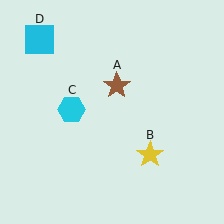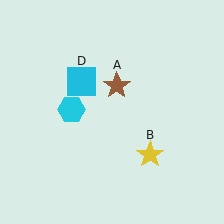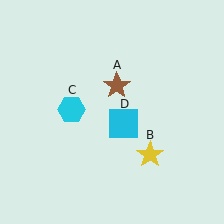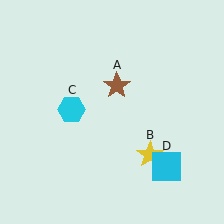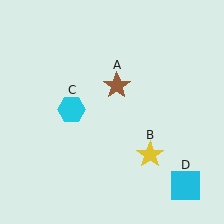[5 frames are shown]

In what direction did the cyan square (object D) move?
The cyan square (object D) moved down and to the right.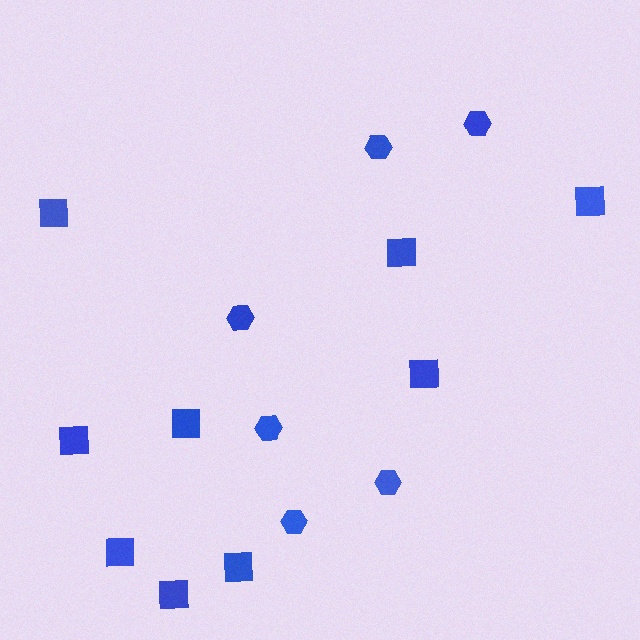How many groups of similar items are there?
There are 2 groups: one group of squares (9) and one group of hexagons (6).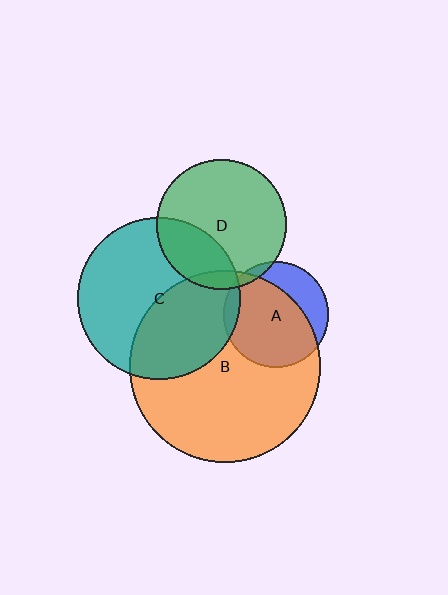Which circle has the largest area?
Circle B (orange).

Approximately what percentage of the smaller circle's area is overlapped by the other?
Approximately 70%.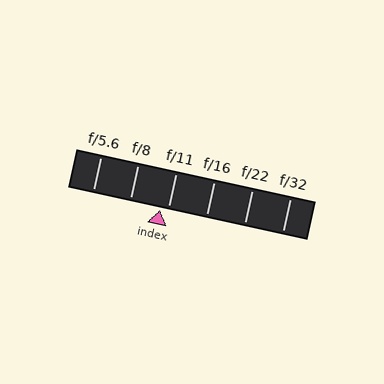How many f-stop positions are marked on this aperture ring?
There are 6 f-stop positions marked.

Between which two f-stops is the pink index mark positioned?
The index mark is between f/8 and f/11.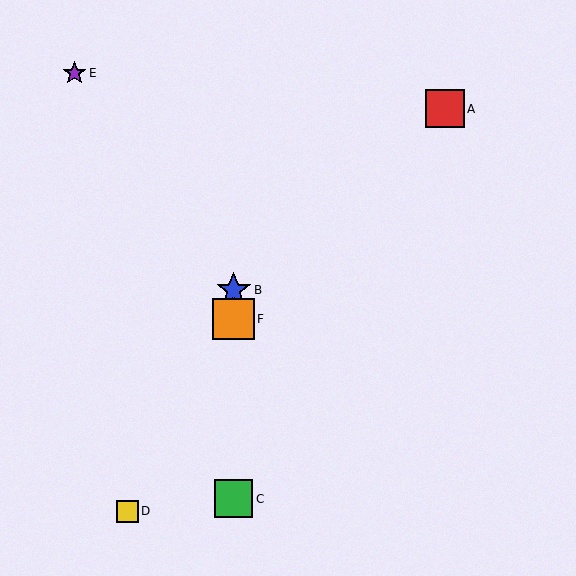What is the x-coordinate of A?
Object A is at x≈445.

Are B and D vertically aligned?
No, B is at x≈234 and D is at x≈127.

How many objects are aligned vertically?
3 objects (B, C, F) are aligned vertically.